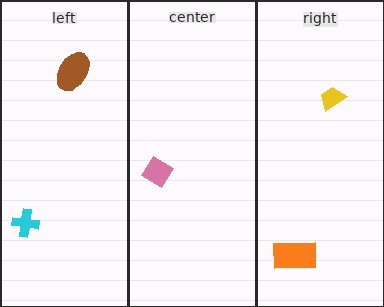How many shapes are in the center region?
1.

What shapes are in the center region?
The pink diamond.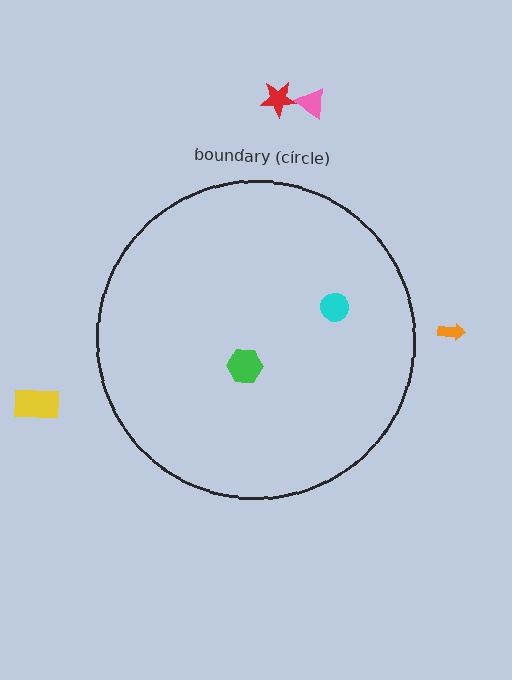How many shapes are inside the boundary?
2 inside, 4 outside.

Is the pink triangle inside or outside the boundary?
Outside.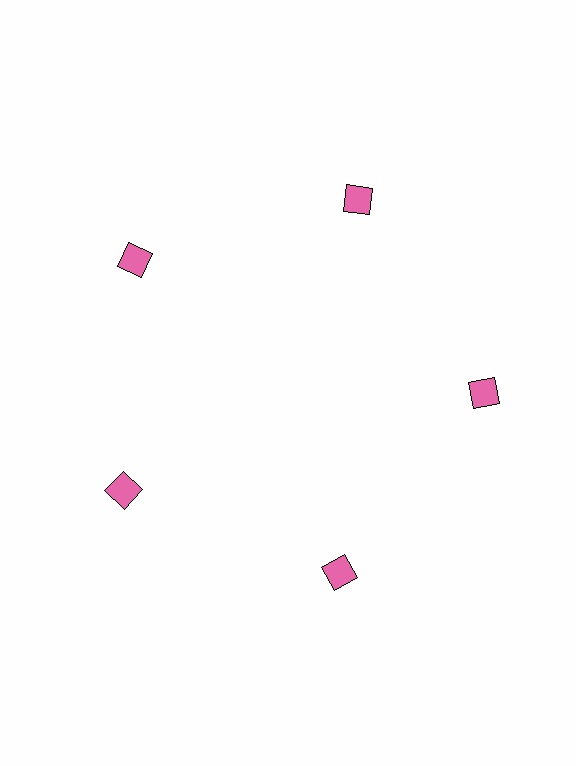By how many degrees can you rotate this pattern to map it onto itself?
The pattern maps onto itself every 72 degrees of rotation.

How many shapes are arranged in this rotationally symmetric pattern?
There are 5 shapes, arranged in 5 groups of 1.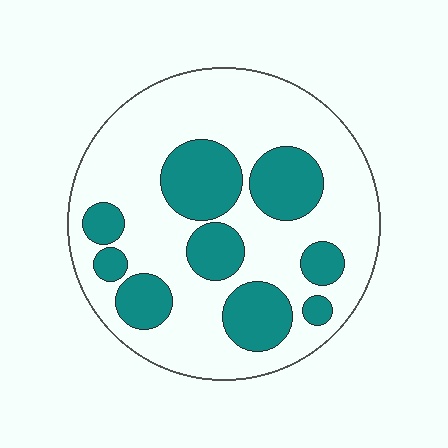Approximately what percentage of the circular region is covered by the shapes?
Approximately 30%.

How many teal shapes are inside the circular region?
9.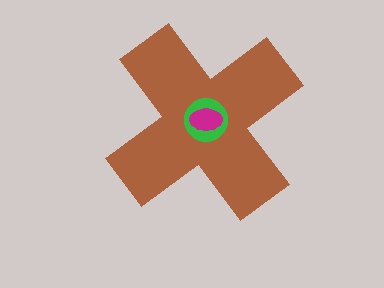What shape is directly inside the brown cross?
The green circle.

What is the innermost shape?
The magenta ellipse.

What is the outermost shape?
The brown cross.